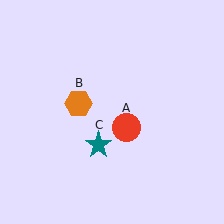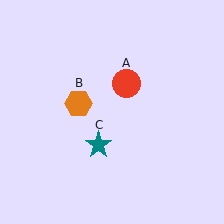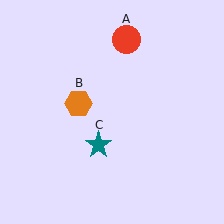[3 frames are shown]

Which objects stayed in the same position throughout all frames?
Orange hexagon (object B) and teal star (object C) remained stationary.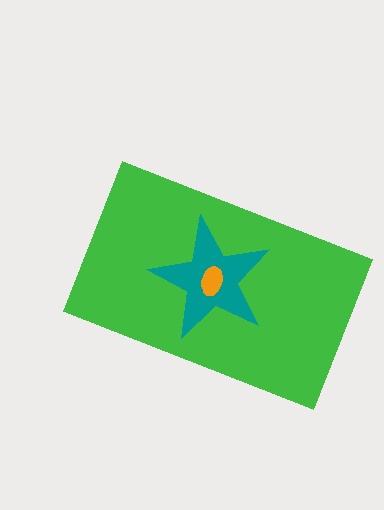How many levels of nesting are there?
3.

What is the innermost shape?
The orange ellipse.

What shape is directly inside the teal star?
The orange ellipse.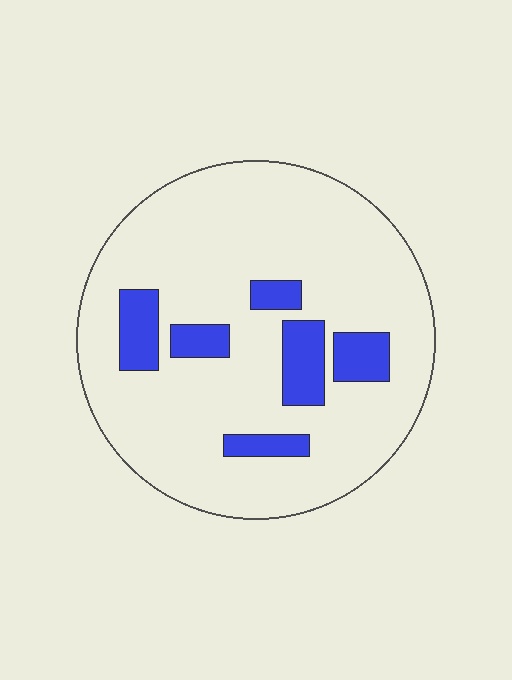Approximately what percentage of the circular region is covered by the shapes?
Approximately 15%.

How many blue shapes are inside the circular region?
6.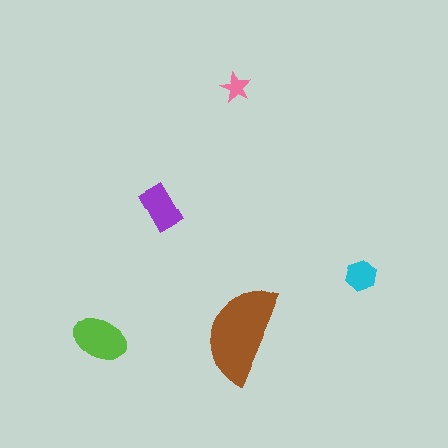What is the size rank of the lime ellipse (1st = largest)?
2nd.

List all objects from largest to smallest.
The brown semicircle, the lime ellipse, the purple rectangle, the cyan hexagon, the pink star.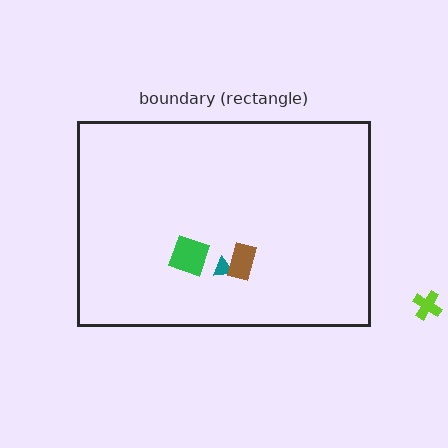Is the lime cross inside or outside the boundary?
Outside.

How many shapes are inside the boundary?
3 inside, 1 outside.